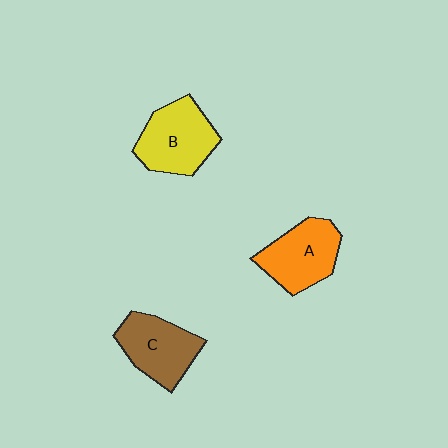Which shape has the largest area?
Shape B (yellow).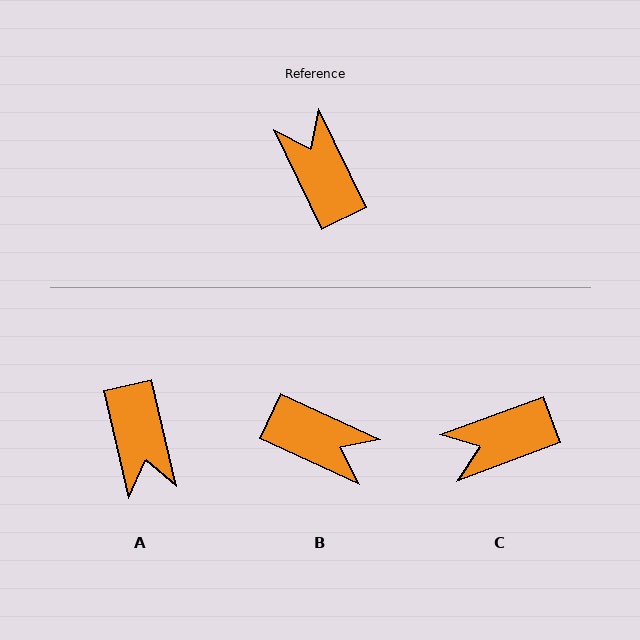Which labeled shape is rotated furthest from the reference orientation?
A, about 167 degrees away.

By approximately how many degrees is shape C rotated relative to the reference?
Approximately 85 degrees counter-clockwise.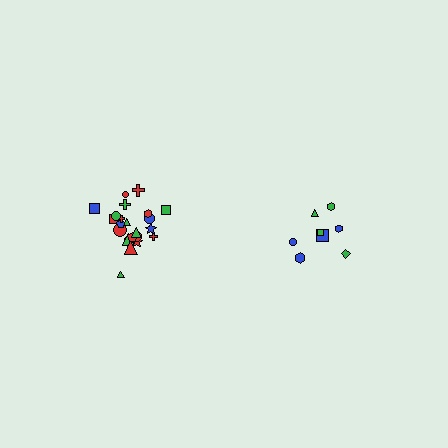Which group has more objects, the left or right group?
The left group.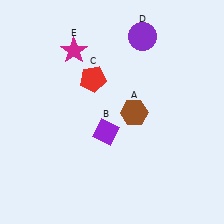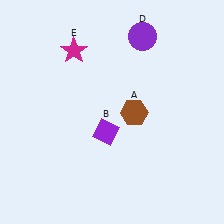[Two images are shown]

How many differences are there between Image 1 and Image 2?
There is 1 difference between the two images.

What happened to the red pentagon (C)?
The red pentagon (C) was removed in Image 2. It was in the top-left area of Image 1.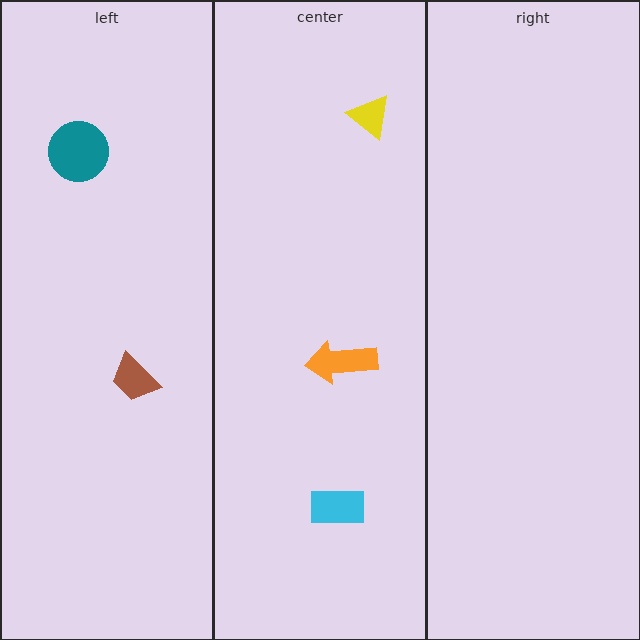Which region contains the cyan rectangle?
The center region.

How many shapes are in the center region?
3.